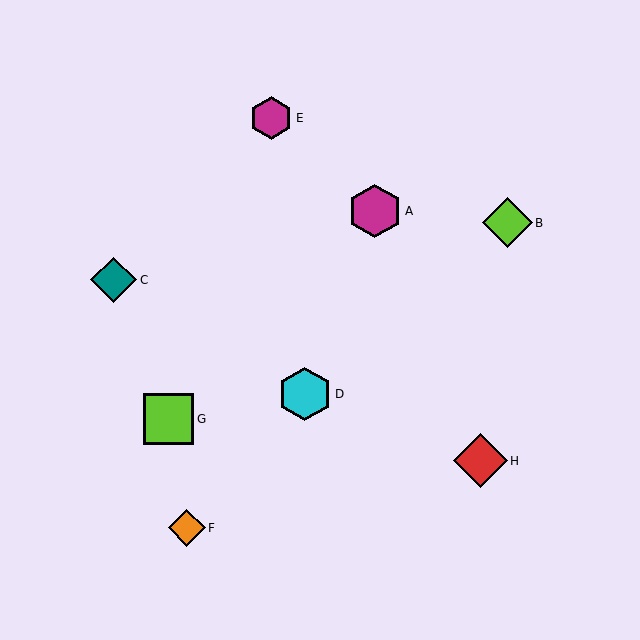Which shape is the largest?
The magenta hexagon (labeled A) is the largest.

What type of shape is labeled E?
Shape E is a magenta hexagon.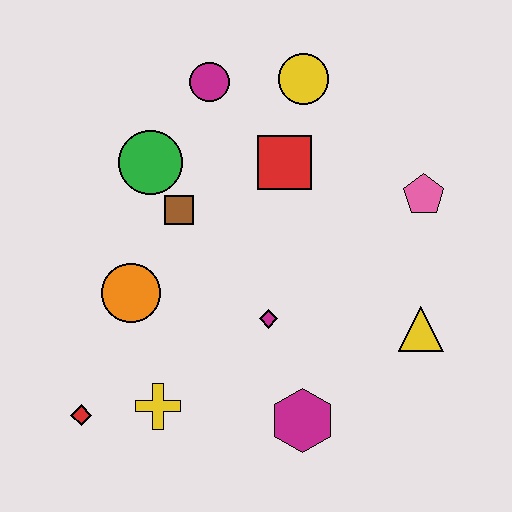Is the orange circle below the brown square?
Yes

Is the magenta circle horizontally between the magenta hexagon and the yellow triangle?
No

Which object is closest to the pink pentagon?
The yellow triangle is closest to the pink pentagon.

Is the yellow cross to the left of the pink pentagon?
Yes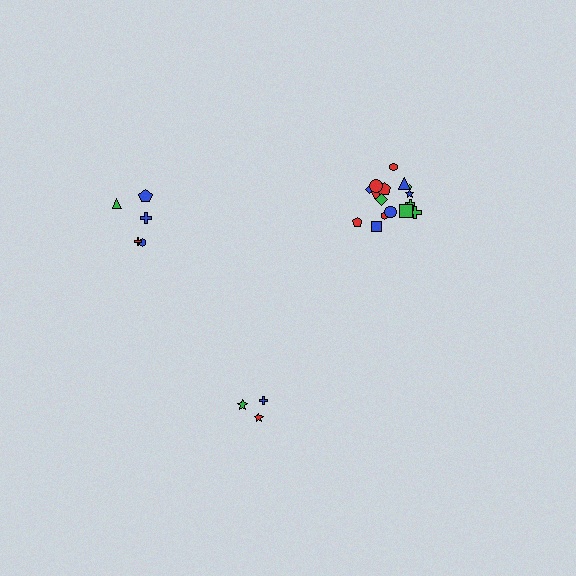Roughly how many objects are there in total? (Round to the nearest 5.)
Roughly 25 objects in total.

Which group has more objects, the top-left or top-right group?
The top-right group.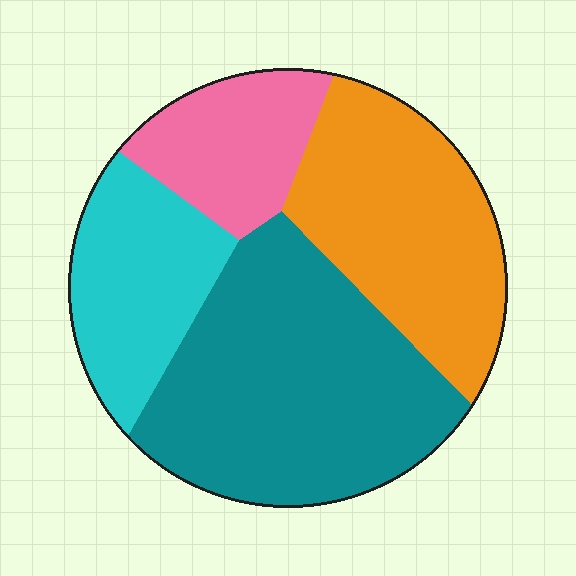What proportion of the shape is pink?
Pink covers 14% of the shape.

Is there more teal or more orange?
Teal.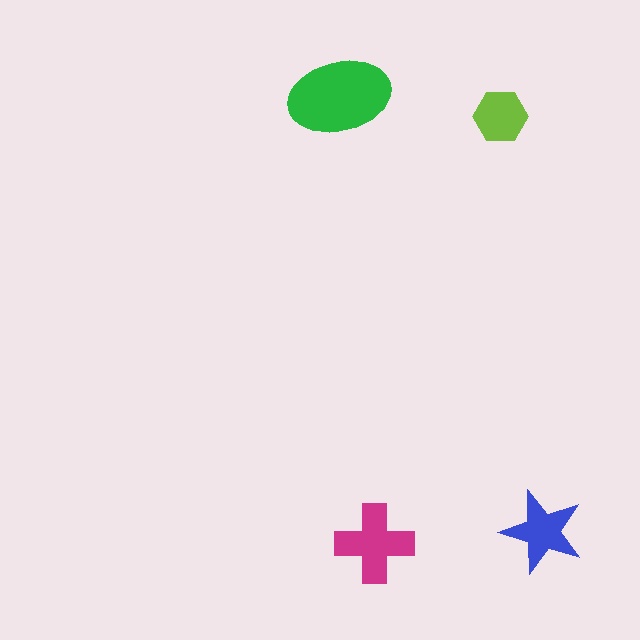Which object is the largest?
The green ellipse.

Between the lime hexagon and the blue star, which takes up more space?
The blue star.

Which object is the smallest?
The lime hexagon.